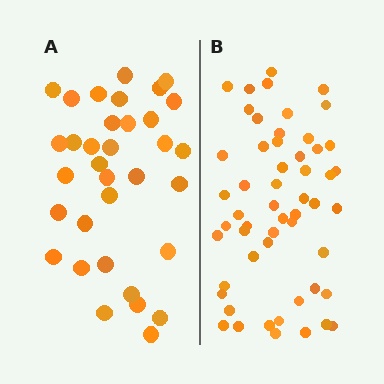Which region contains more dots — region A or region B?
Region B (the right region) has more dots.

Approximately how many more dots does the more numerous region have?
Region B has approximately 20 more dots than region A.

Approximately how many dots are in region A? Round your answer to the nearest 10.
About 30 dots. (The exact count is 34, which rounds to 30.)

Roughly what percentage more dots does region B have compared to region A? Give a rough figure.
About 60% more.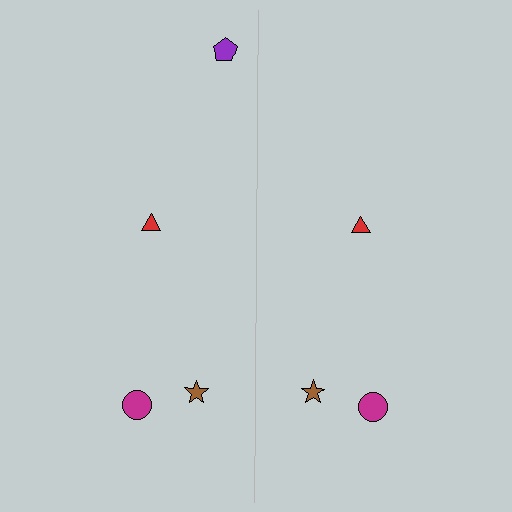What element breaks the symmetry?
A purple pentagon is missing from the right side.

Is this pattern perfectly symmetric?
No, the pattern is not perfectly symmetric. A purple pentagon is missing from the right side.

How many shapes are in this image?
There are 7 shapes in this image.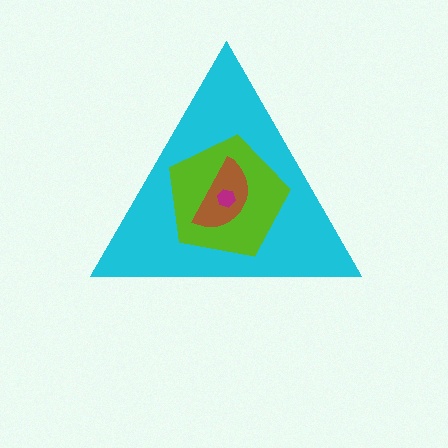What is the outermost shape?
The cyan triangle.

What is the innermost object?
The magenta hexagon.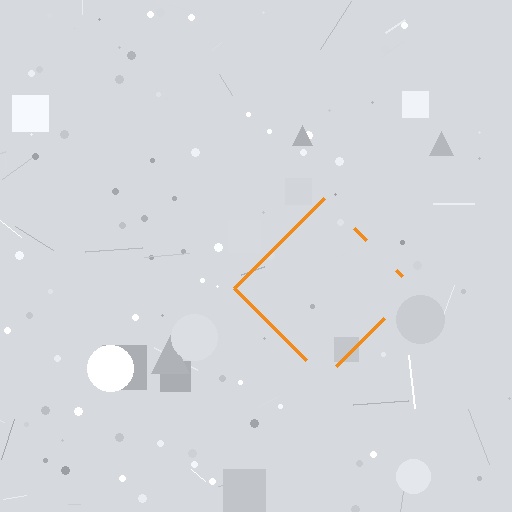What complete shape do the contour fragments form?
The contour fragments form a diamond.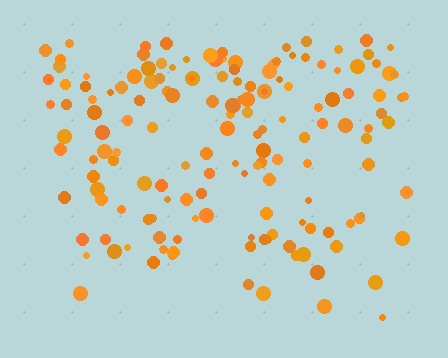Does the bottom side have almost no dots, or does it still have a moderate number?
Still a moderate number, just noticeably fewer than the top.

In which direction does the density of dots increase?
From bottom to top, with the top side densest.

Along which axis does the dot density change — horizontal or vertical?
Vertical.